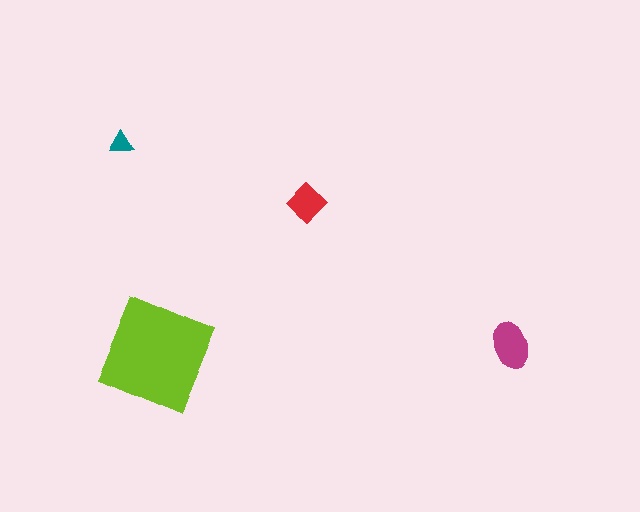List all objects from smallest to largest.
The teal triangle, the red diamond, the magenta ellipse, the lime square.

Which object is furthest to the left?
The teal triangle is leftmost.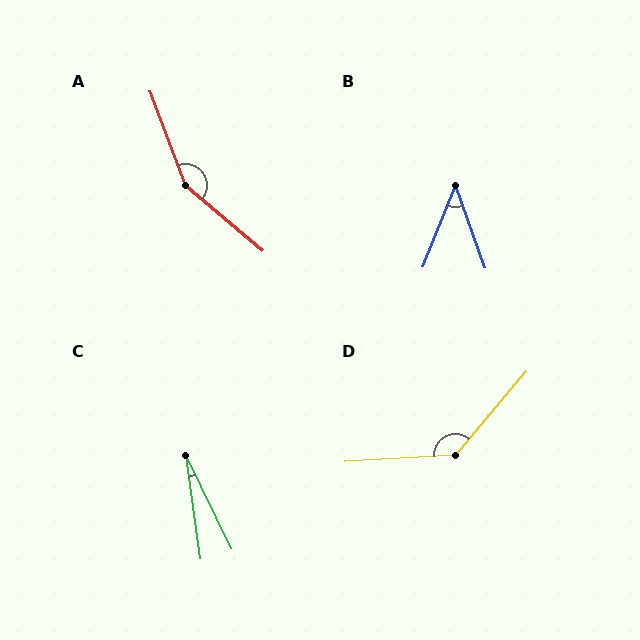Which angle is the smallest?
C, at approximately 18 degrees.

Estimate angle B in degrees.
Approximately 41 degrees.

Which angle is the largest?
A, at approximately 151 degrees.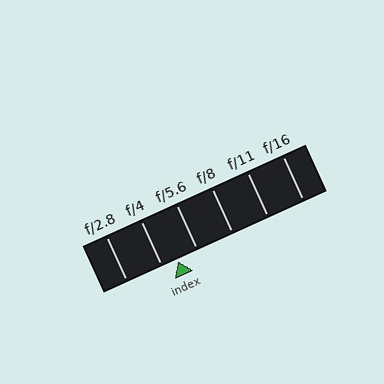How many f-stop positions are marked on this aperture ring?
There are 6 f-stop positions marked.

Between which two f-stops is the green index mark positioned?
The index mark is between f/4 and f/5.6.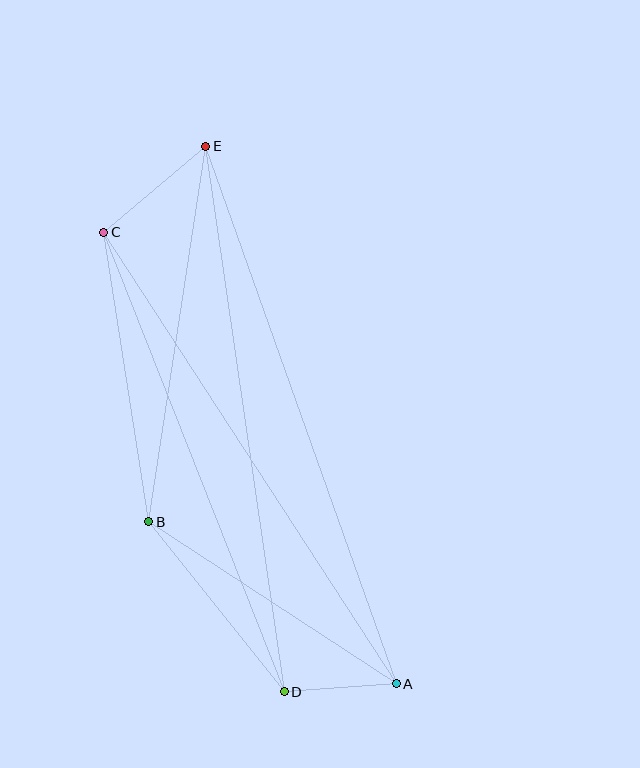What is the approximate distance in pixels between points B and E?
The distance between B and E is approximately 380 pixels.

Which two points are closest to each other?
Points A and D are closest to each other.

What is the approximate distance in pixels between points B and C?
The distance between B and C is approximately 293 pixels.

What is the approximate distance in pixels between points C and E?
The distance between C and E is approximately 134 pixels.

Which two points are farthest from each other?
Points A and E are farthest from each other.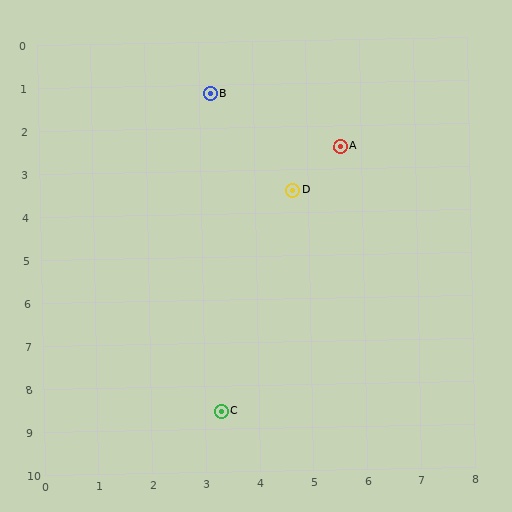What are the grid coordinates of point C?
Point C is at approximately (3.3, 8.6).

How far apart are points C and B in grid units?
Points C and B are about 7.4 grid units apart.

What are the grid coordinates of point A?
Point A is at approximately (5.6, 2.5).